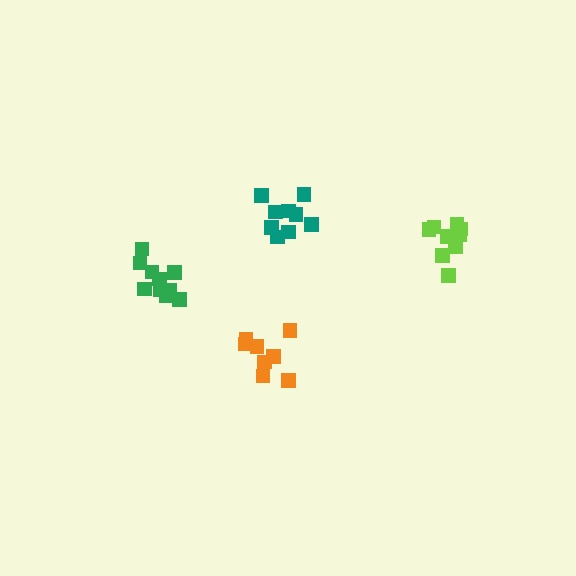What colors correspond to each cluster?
The clusters are colored: orange, lime, teal, green.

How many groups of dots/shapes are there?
There are 4 groups.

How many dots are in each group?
Group 1: 8 dots, Group 2: 9 dots, Group 3: 9 dots, Group 4: 11 dots (37 total).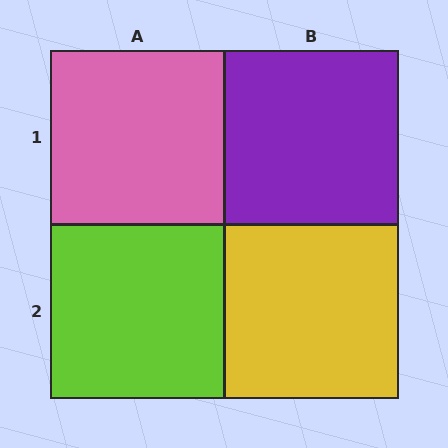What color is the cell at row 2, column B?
Yellow.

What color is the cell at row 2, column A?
Lime.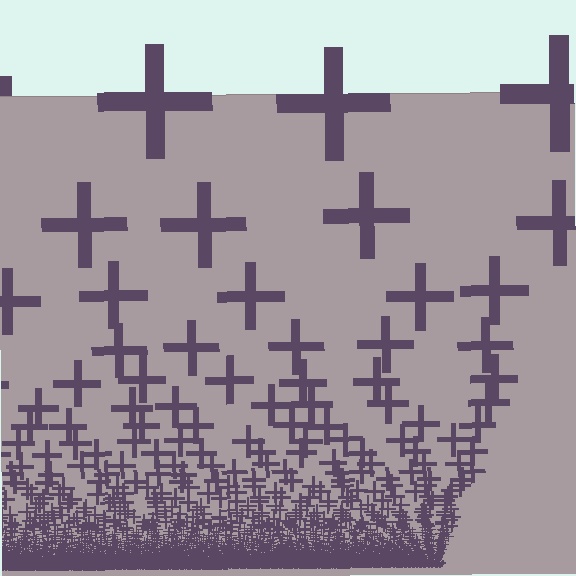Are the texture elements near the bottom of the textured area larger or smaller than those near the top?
Smaller. The gradient is inverted — elements near the bottom are smaller and denser.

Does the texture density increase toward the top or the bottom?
Density increases toward the bottom.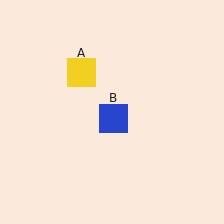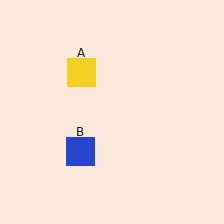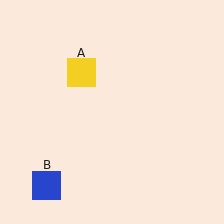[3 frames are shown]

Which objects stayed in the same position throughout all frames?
Yellow square (object A) remained stationary.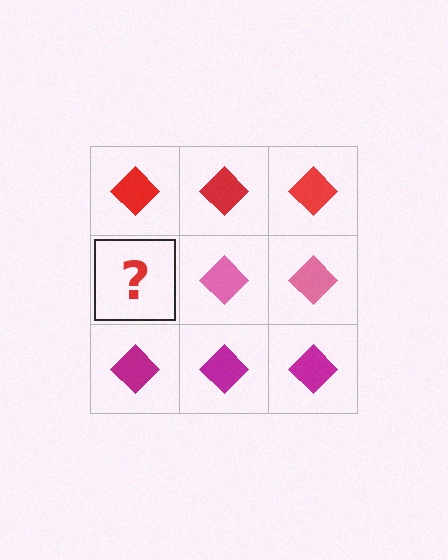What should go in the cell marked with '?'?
The missing cell should contain a pink diamond.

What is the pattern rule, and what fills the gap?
The rule is that each row has a consistent color. The gap should be filled with a pink diamond.